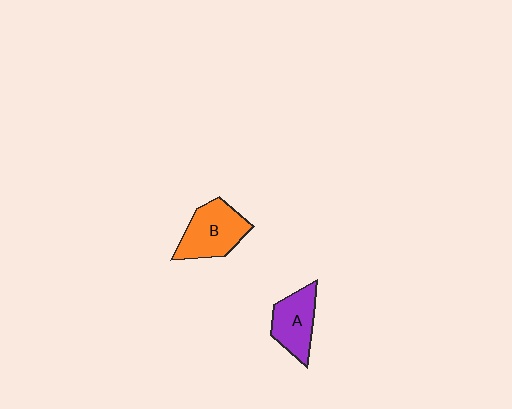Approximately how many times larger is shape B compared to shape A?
Approximately 1.2 times.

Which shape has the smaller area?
Shape A (purple).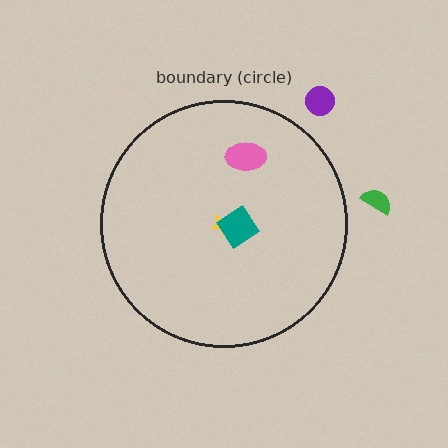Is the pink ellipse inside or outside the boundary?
Inside.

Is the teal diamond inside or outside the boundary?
Inside.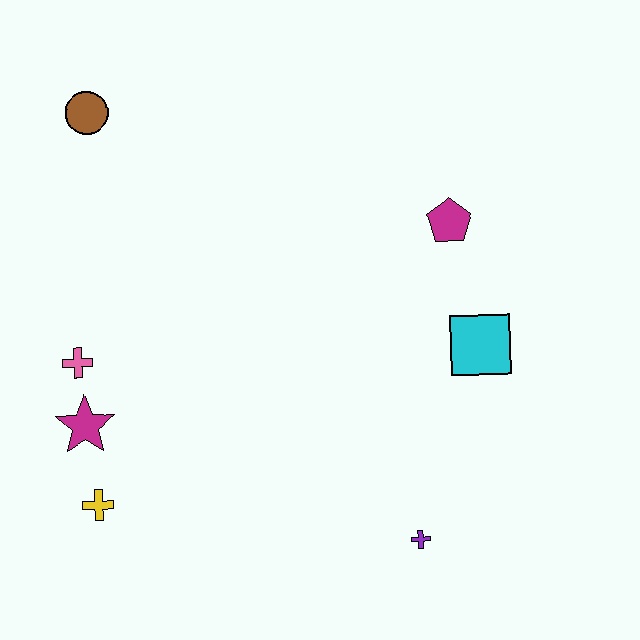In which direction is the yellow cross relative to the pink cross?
The yellow cross is below the pink cross.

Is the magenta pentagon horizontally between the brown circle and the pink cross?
No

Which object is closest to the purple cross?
The cyan square is closest to the purple cross.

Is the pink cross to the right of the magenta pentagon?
No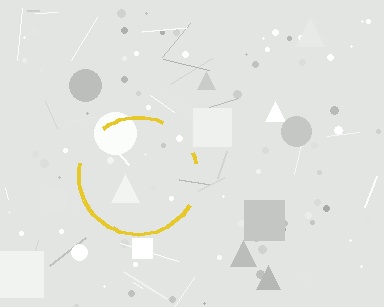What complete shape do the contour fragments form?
The contour fragments form a circle.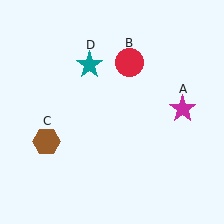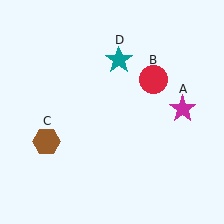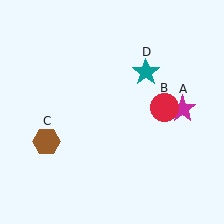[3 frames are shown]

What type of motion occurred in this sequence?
The red circle (object B), teal star (object D) rotated clockwise around the center of the scene.